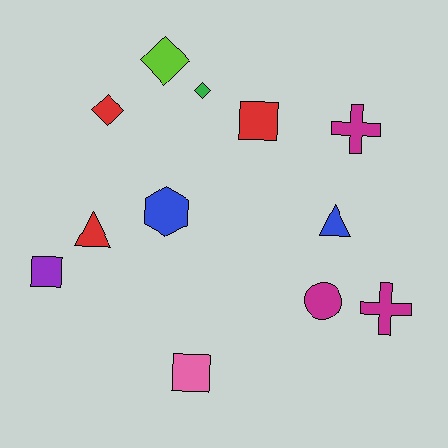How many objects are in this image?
There are 12 objects.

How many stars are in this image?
There are no stars.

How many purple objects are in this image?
There is 1 purple object.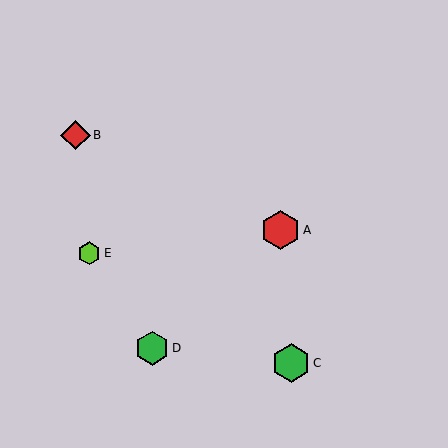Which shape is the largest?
The red hexagon (labeled A) is the largest.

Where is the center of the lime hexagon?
The center of the lime hexagon is at (89, 253).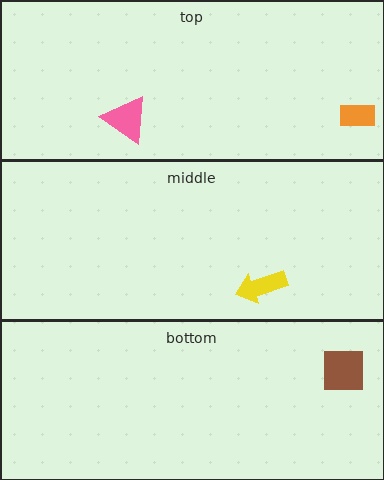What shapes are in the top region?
The orange rectangle, the pink triangle.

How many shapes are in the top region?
2.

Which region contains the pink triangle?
The top region.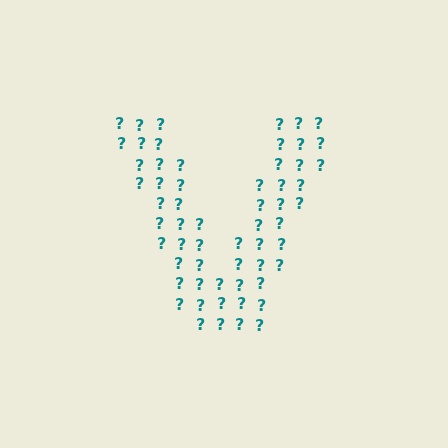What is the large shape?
The large shape is the letter V.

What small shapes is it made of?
It is made of small question marks.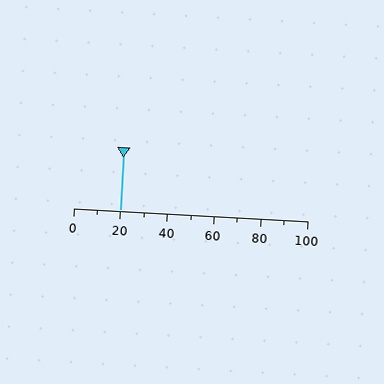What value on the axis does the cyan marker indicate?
The marker indicates approximately 20.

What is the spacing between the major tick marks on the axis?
The major ticks are spaced 20 apart.